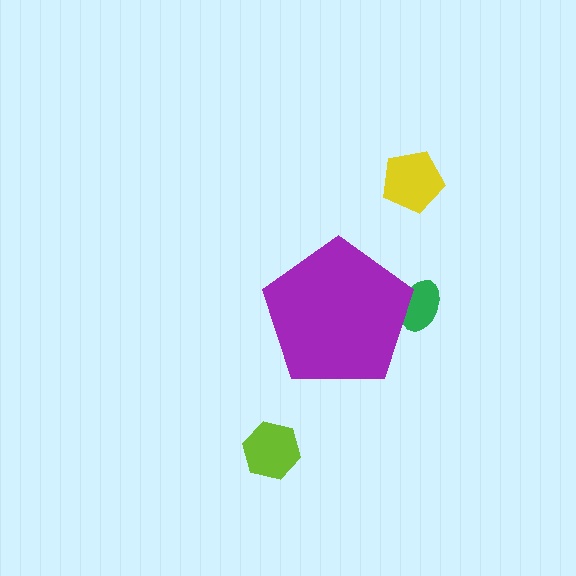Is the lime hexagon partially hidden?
No, the lime hexagon is fully visible.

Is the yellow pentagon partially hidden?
No, the yellow pentagon is fully visible.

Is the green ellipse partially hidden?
Yes, the green ellipse is partially hidden behind the purple pentagon.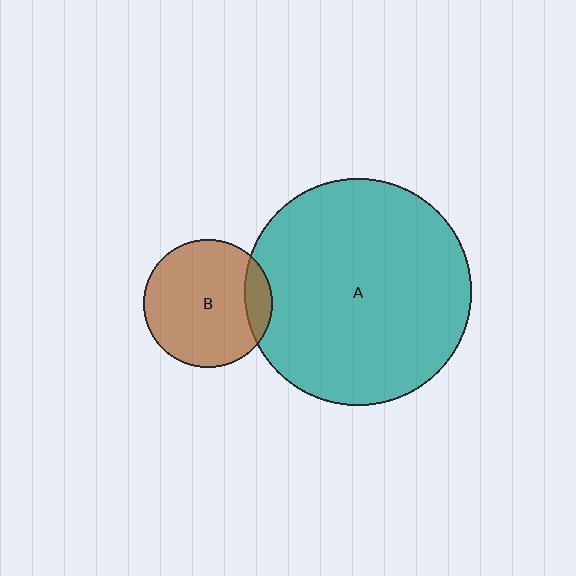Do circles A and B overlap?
Yes.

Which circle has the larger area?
Circle A (teal).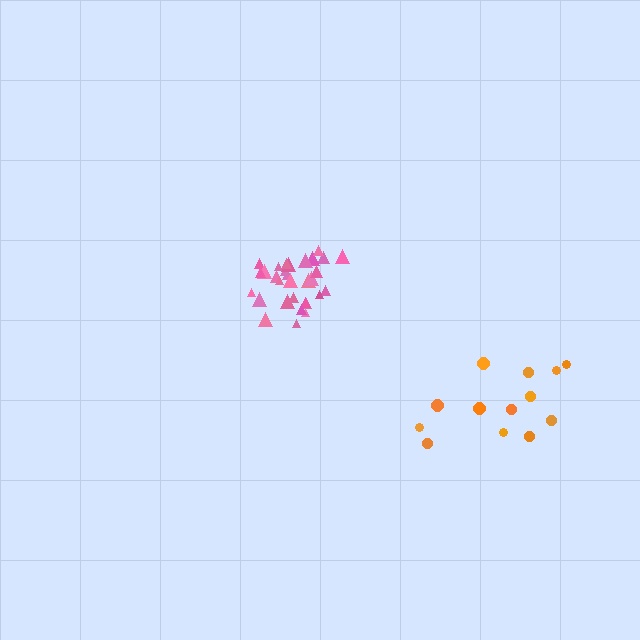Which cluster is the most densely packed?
Pink.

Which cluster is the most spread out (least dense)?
Orange.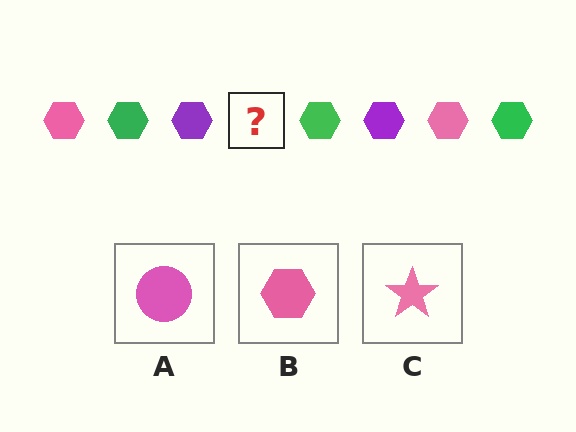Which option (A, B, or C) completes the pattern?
B.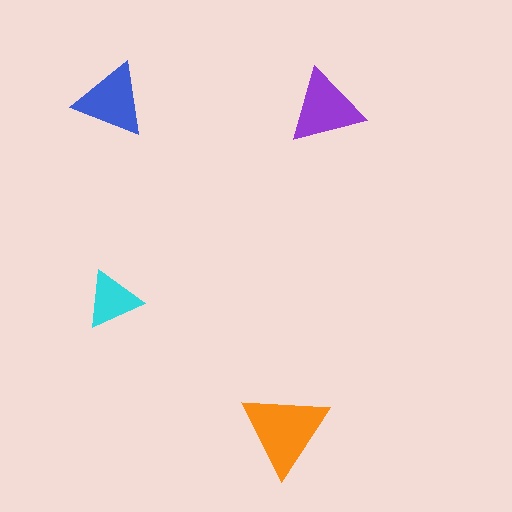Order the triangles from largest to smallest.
the orange one, the purple one, the blue one, the cyan one.